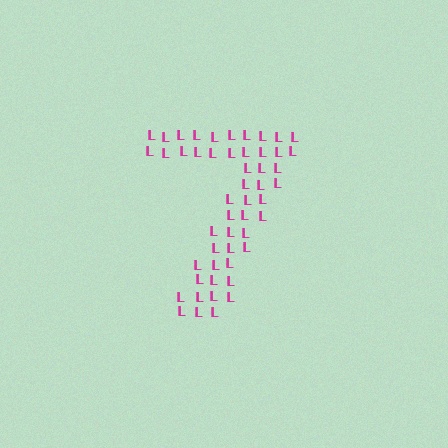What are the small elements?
The small elements are letter L's.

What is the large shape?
The large shape is the digit 7.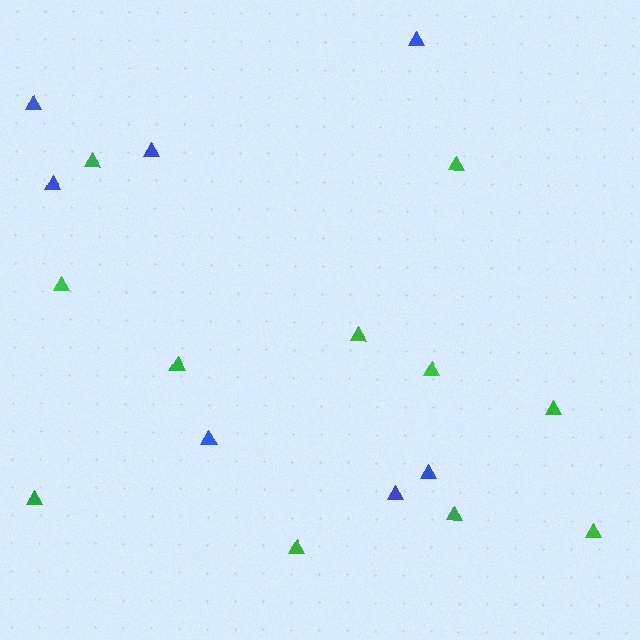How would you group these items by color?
There are 2 groups: one group of blue triangles (7) and one group of green triangles (11).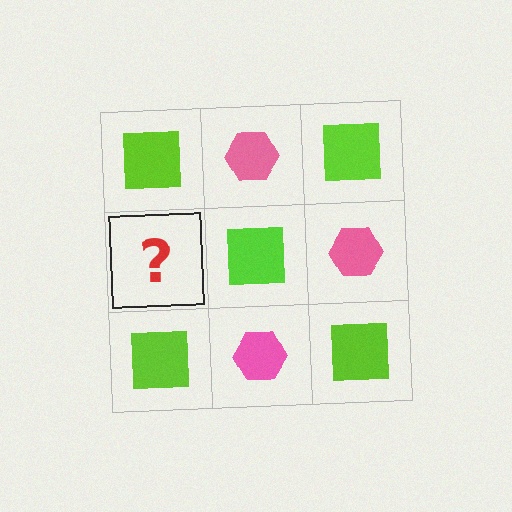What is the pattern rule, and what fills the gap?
The rule is that it alternates lime square and pink hexagon in a checkerboard pattern. The gap should be filled with a pink hexagon.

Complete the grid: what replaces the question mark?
The question mark should be replaced with a pink hexagon.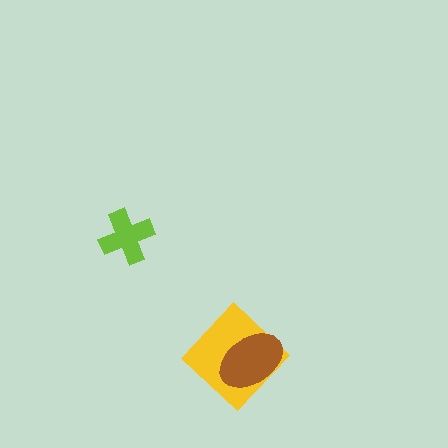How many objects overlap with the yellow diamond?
1 object overlaps with the yellow diamond.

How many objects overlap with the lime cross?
0 objects overlap with the lime cross.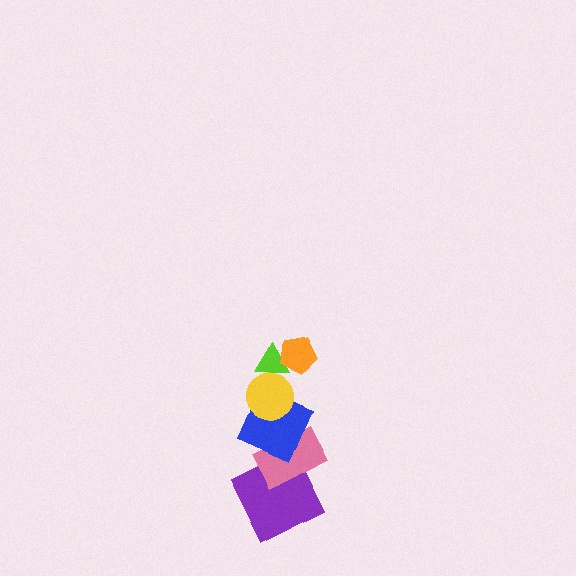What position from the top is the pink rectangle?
The pink rectangle is 5th from the top.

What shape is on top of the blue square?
The yellow circle is on top of the blue square.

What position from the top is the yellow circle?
The yellow circle is 3rd from the top.